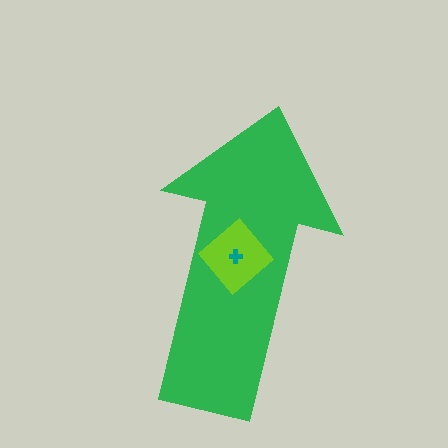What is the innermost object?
The teal cross.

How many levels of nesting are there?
3.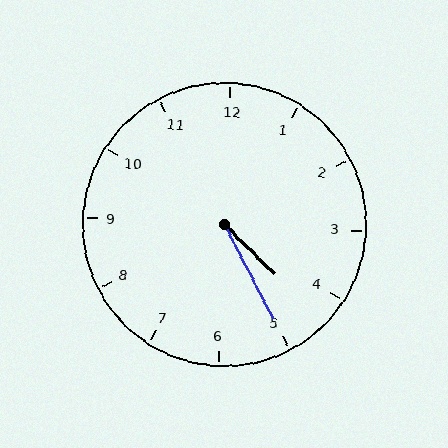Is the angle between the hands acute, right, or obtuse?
It is acute.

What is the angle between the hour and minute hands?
Approximately 18 degrees.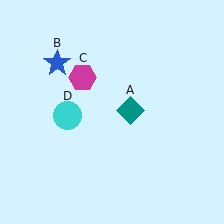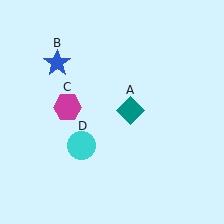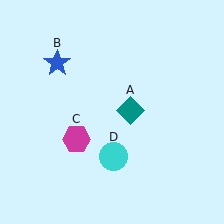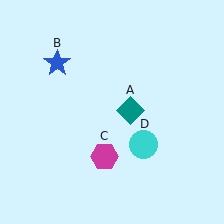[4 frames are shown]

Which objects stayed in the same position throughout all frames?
Teal diamond (object A) and blue star (object B) remained stationary.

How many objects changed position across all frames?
2 objects changed position: magenta hexagon (object C), cyan circle (object D).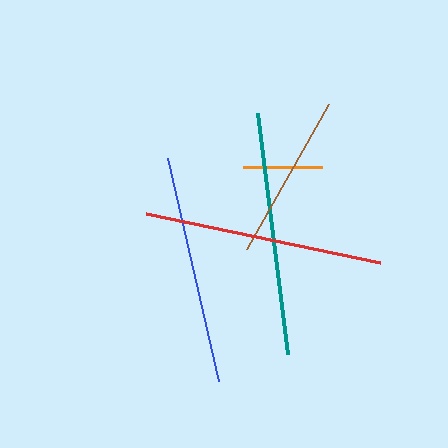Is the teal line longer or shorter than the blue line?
The teal line is longer than the blue line.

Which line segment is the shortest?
The orange line is the shortest at approximately 79 pixels.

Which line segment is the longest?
The teal line is the longest at approximately 243 pixels.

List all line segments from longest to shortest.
From longest to shortest: teal, red, blue, brown, orange.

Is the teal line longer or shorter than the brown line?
The teal line is longer than the brown line.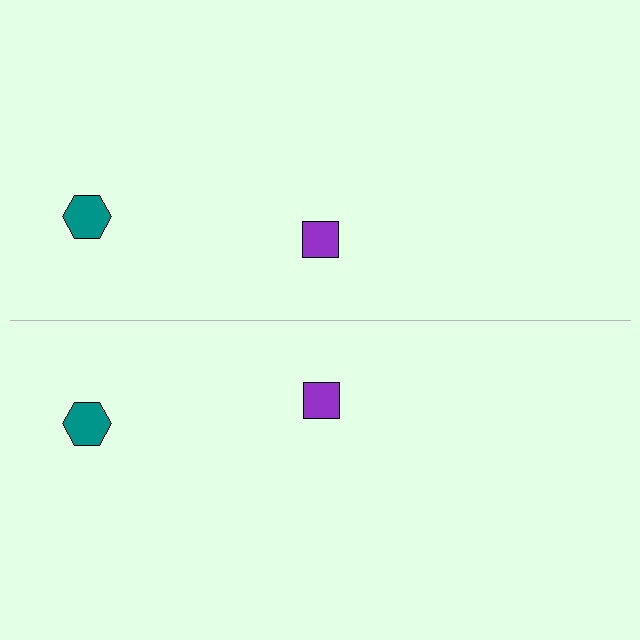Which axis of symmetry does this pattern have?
The pattern has a horizontal axis of symmetry running through the center of the image.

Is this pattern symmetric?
Yes, this pattern has bilateral (reflection) symmetry.